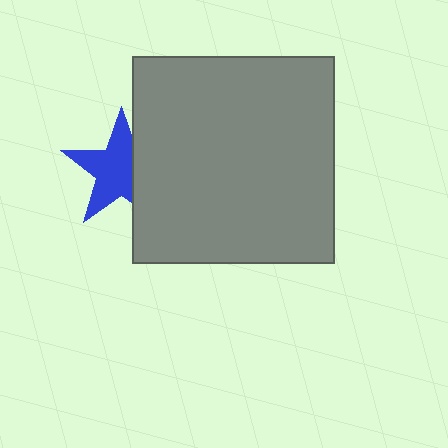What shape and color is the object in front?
The object in front is a gray rectangle.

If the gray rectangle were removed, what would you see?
You would see the complete blue star.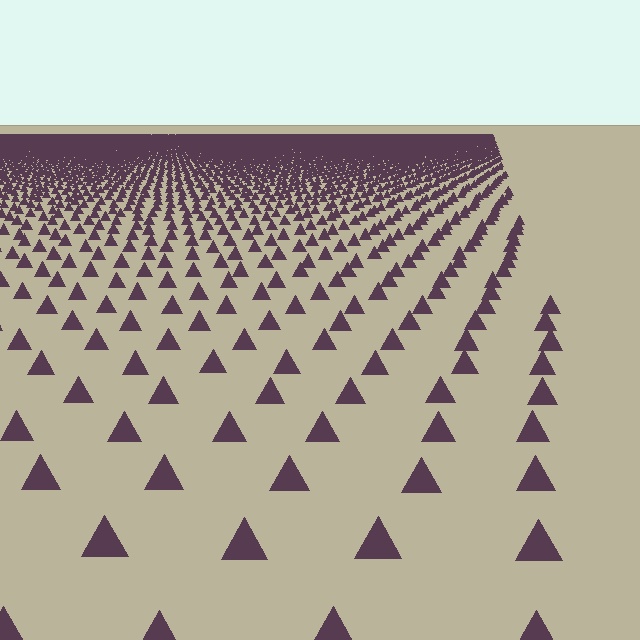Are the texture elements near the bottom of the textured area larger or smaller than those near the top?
Larger. Near the bottom, elements are closer to the viewer and appear at a bigger on-screen size.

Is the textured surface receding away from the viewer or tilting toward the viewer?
The surface is receding away from the viewer. Texture elements get smaller and denser toward the top.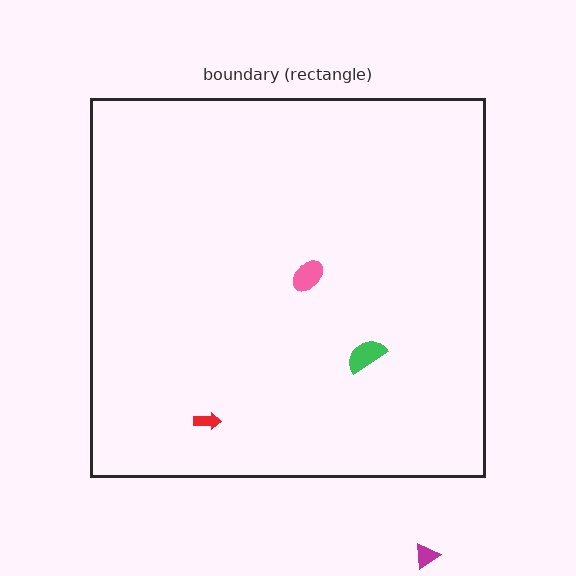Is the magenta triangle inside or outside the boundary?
Outside.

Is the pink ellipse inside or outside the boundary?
Inside.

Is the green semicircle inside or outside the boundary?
Inside.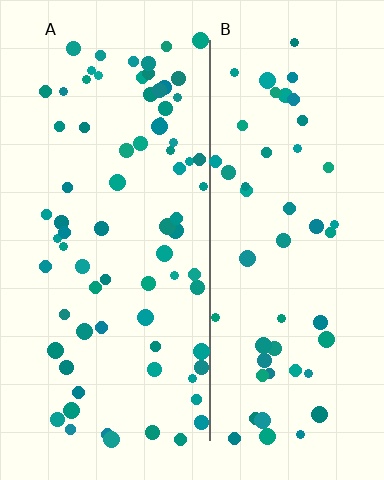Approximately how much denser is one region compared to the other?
Approximately 1.5× — region A over region B.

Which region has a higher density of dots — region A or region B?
A (the left).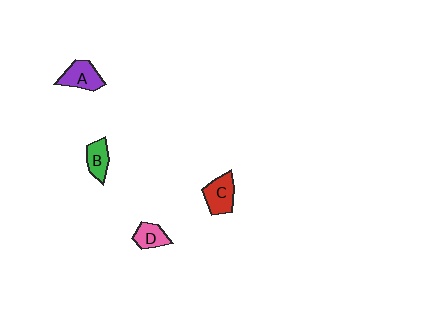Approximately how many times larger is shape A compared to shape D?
Approximately 1.3 times.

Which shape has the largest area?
Shape C (red).